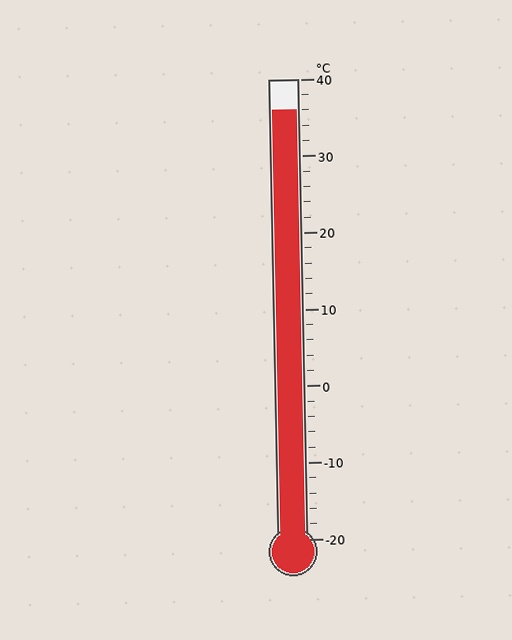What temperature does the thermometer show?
The thermometer shows approximately 36°C.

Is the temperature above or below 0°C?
The temperature is above 0°C.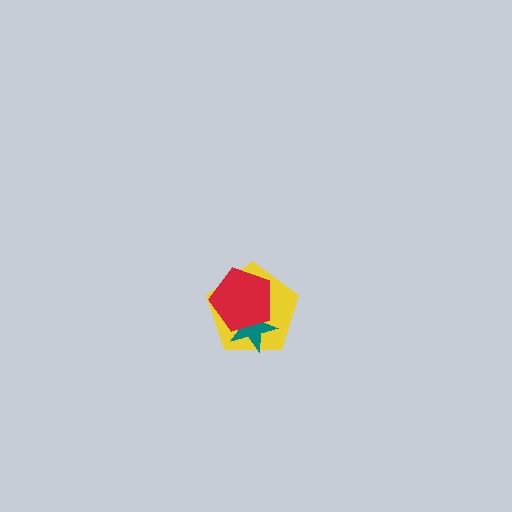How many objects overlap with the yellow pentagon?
2 objects overlap with the yellow pentagon.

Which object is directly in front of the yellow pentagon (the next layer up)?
The teal star is directly in front of the yellow pentagon.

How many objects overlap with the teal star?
2 objects overlap with the teal star.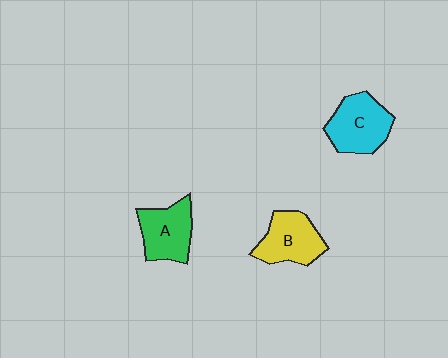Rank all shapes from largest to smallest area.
From largest to smallest: C (cyan), B (yellow), A (green).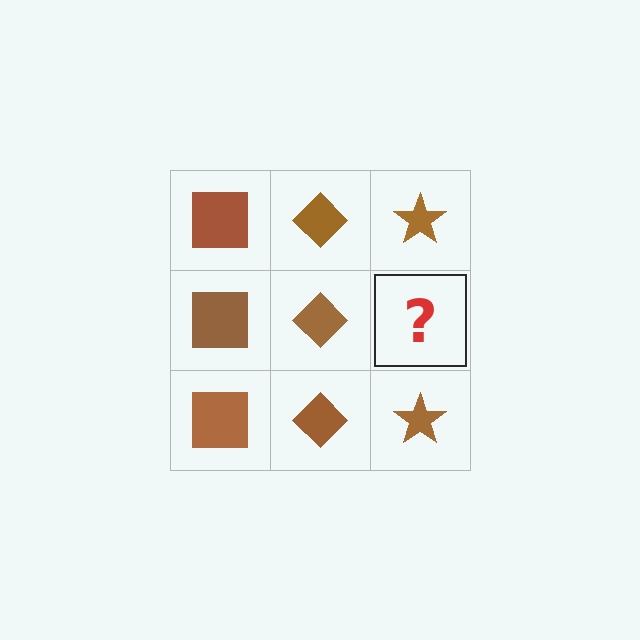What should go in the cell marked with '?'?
The missing cell should contain a brown star.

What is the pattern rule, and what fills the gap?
The rule is that each column has a consistent shape. The gap should be filled with a brown star.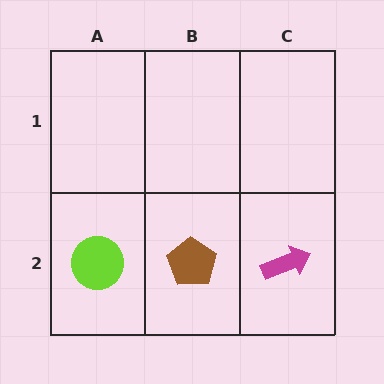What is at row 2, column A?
A lime circle.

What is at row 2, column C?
A magenta arrow.